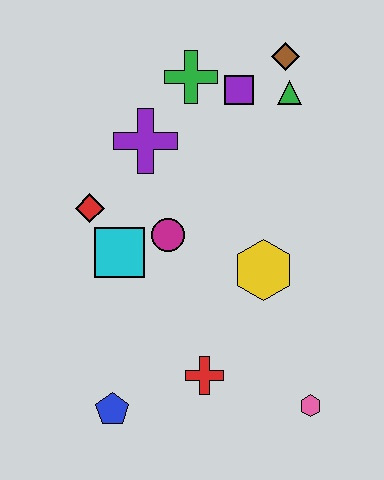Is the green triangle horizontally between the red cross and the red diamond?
No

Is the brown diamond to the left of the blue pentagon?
No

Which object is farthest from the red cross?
The brown diamond is farthest from the red cross.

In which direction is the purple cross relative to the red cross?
The purple cross is above the red cross.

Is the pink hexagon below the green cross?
Yes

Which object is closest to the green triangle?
The brown diamond is closest to the green triangle.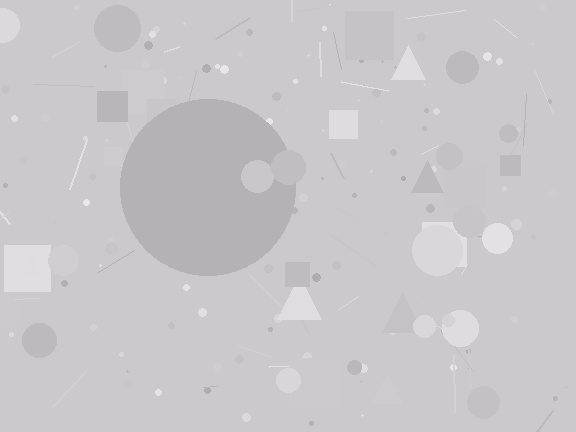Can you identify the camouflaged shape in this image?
The camouflaged shape is a circle.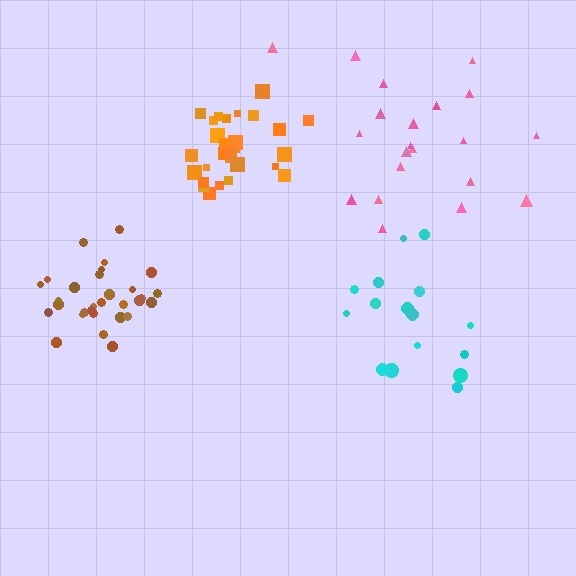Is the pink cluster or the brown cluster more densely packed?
Brown.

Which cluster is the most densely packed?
Orange.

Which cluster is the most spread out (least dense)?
Pink.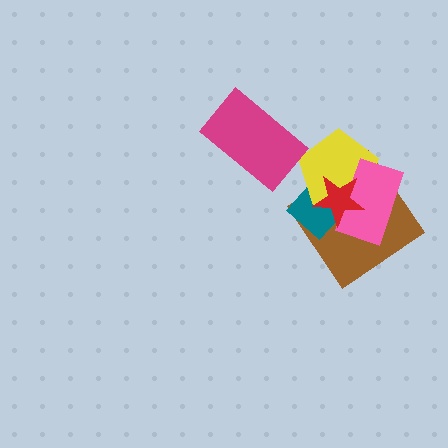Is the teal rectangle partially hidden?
Yes, it is partially covered by another shape.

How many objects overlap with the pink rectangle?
4 objects overlap with the pink rectangle.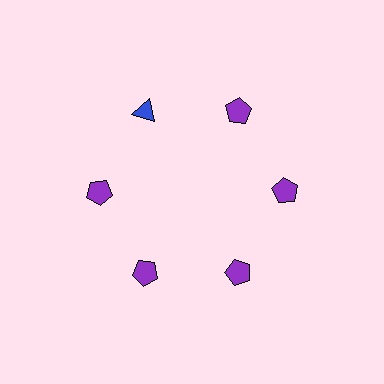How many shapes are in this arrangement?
There are 6 shapes arranged in a ring pattern.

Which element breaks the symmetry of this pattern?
The blue triangle at roughly the 11 o'clock position breaks the symmetry. All other shapes are purple pentagons.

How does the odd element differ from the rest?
It differs in both color (blue instead of purple) and shape (triangle instead of pentagon).